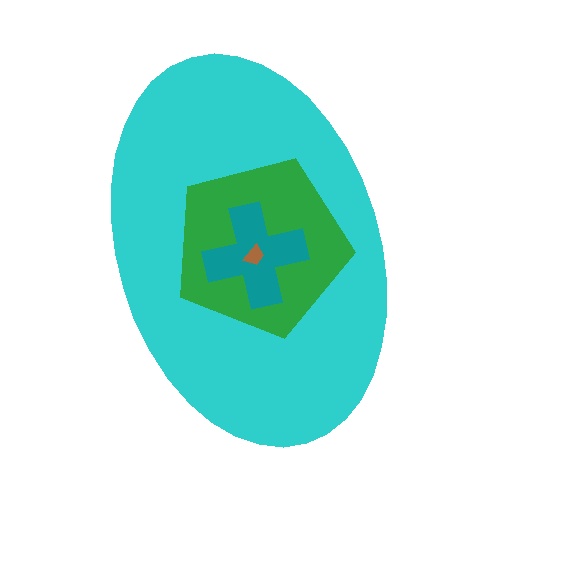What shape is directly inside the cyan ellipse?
The green pentagon.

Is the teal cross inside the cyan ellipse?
Yes.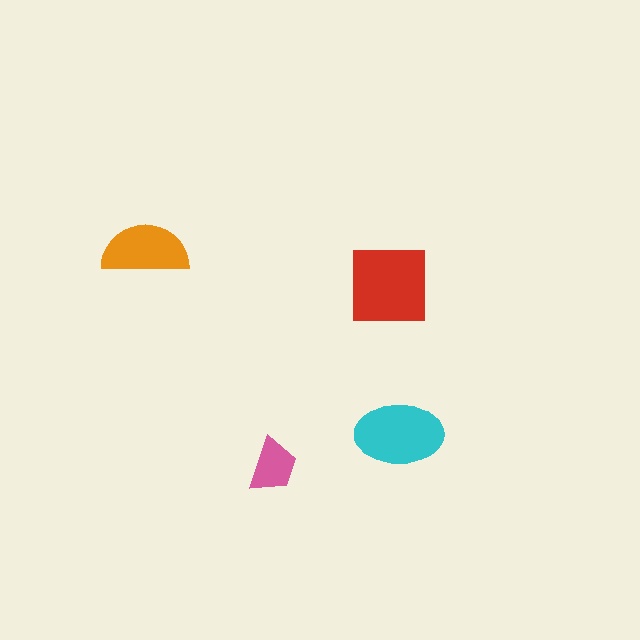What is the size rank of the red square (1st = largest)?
1st.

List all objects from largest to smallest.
The red square, the cyan ellipse, the orange semicircle, the pink trapezoid.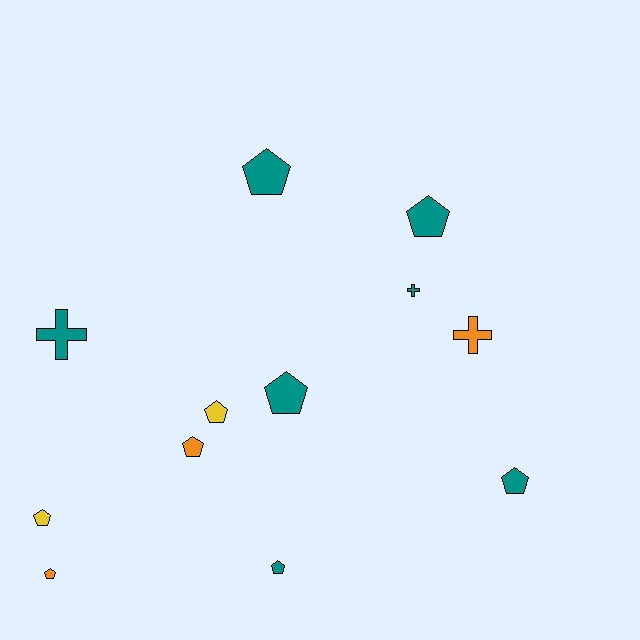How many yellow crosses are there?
There are no yellow crosses.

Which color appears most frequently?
Teal, with 7 objects.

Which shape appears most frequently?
Pentagon, with 9 objects.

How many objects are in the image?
There are 12 objects.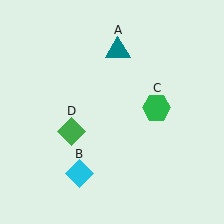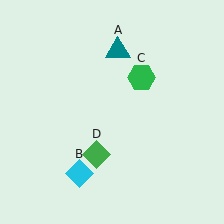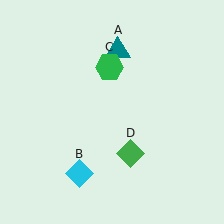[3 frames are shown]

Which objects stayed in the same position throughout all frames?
Teal triangle (object A) and cyan diamond (object B) remained stationary.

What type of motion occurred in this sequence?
The green hexagon (object C), green diamond (object D) rotated counterclockwise around the center of the scene.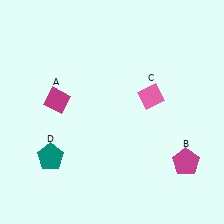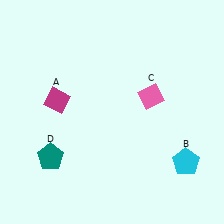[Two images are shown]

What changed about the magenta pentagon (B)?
In Image 1, B is magenta. In Image 2, it changed to cyan.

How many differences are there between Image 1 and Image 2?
There is 1 difference between the two images.